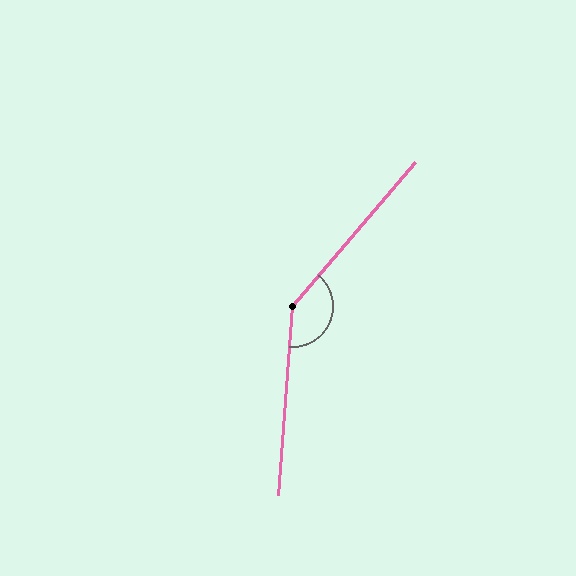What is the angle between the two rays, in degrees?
Approximately 144 degrees.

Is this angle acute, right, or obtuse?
It is obtuse.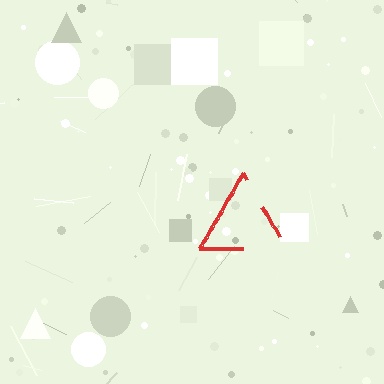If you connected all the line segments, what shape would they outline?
They would outline a triangle.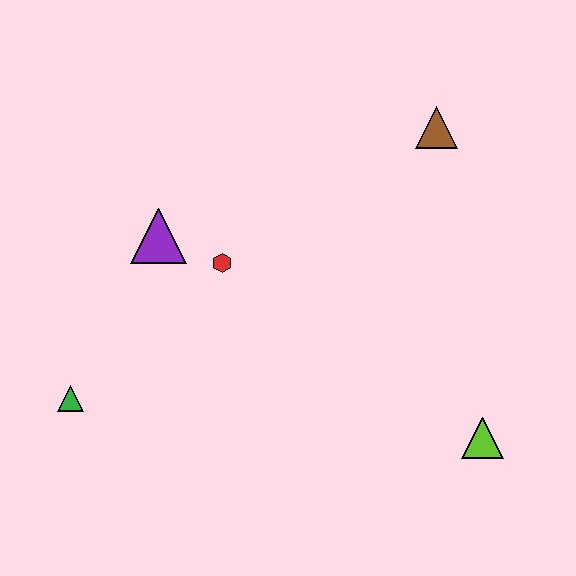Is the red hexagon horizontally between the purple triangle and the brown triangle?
Yes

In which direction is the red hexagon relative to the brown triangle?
The red hexagon is to the left of the brown triangle.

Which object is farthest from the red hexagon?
The lime triangle is farthest from the red hexagon.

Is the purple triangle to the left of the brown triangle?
Yes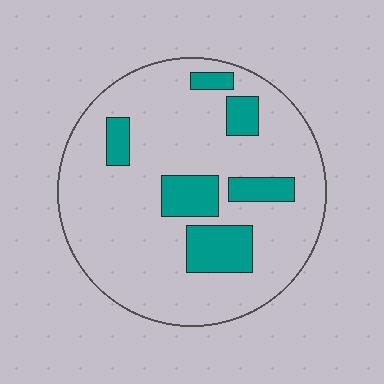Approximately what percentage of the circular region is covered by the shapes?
Approximately 20%.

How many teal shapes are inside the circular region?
6.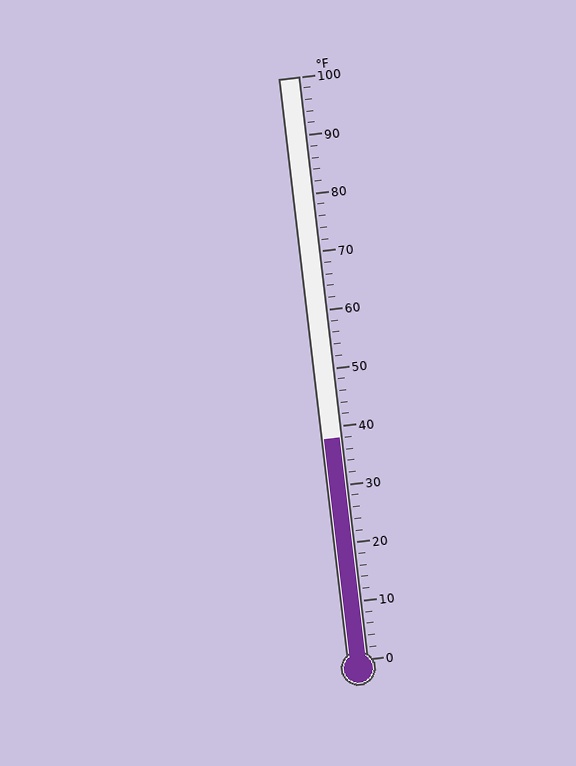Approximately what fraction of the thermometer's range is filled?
The thermometer is filled to approximately 40% of its range.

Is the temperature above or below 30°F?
The temperature is above 30°F.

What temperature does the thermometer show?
The thermometer shows approximately 38°F.